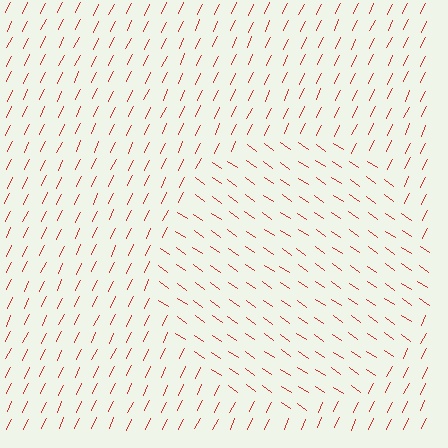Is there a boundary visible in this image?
Yes, there is a texture boundary formed by a change in line orientation.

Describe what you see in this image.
The image is filled with small red line segments. A circle region in the image has lines oriented differently from the surrounding lines, creating a visible texture boundary.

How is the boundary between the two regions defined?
The boundary is defined purely by a change in line orientation (approximately 80 degrees difference). All lines are the same color and thickness.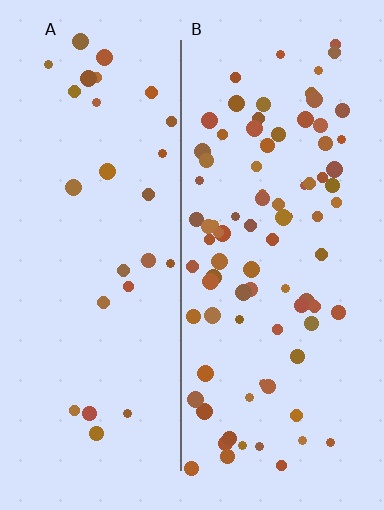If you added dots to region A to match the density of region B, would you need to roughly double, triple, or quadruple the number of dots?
Approximately triple.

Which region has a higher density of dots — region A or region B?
B (the right).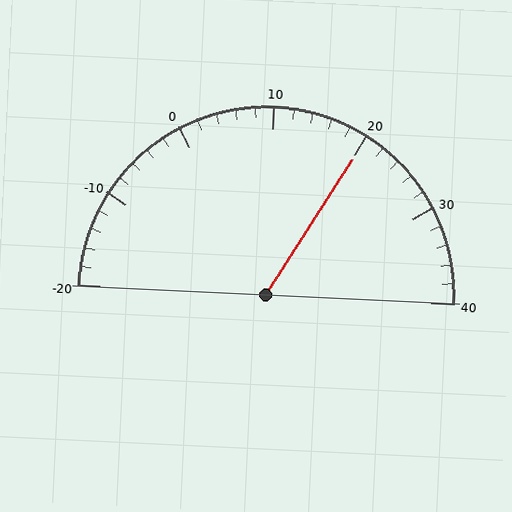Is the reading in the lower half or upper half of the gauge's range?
The reading is in the upper half of the range (-20 to 40).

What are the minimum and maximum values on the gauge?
The gauge ranges from -20 to 40.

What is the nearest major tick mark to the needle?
The nearest major tick mark is 20.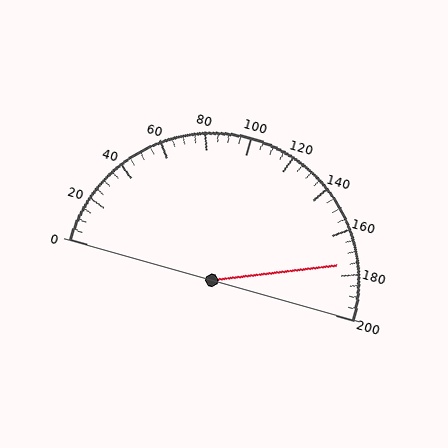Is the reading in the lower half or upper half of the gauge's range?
The reading is in the upper half of the range (0 to 200).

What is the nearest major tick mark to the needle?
The nearest major tick mark is 180.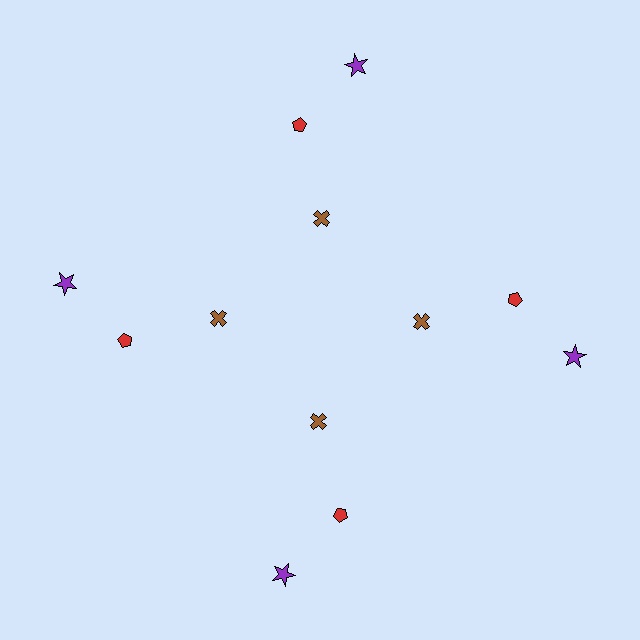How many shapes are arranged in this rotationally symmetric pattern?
There are 12 shapes, arranged in 4 groups of 3.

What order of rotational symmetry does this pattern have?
This pattern has 4-fold rotational symmetry.